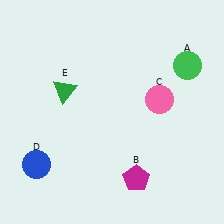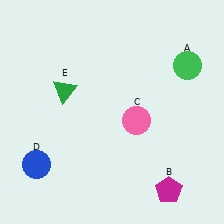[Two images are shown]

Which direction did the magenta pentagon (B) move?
The magenta pentagon (B) moved right.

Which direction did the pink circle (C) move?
The pink circle (C) moved left.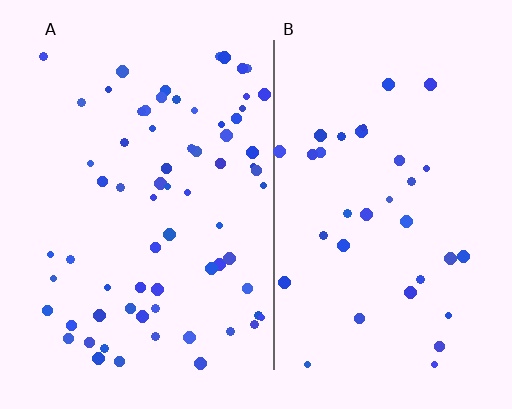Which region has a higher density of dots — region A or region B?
A (the left).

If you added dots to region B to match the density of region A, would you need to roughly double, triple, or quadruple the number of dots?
Approximately double.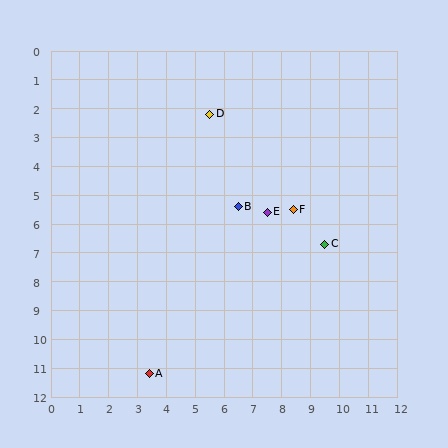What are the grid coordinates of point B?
Point B is at approximately (6.5, 5.4).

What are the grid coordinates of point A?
Point A is at approximately (3.4, 11.2).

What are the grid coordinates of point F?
Point F is at approximately (8.4, 5.5).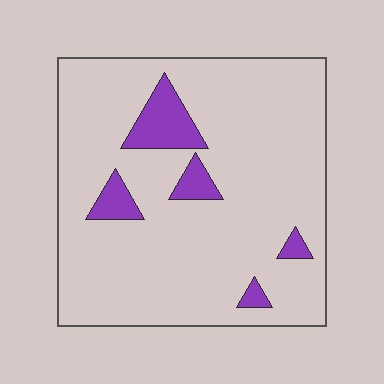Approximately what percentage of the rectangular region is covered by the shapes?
Approximately 10%.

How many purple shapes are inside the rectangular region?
5.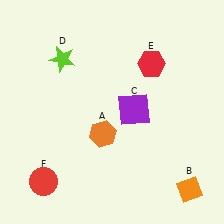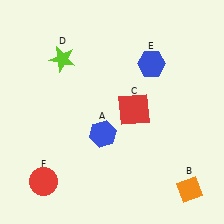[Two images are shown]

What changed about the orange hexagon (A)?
In Image 1, A is orange. In Image 2, it changed to blue.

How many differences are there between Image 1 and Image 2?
There are 3 differences between the two images.